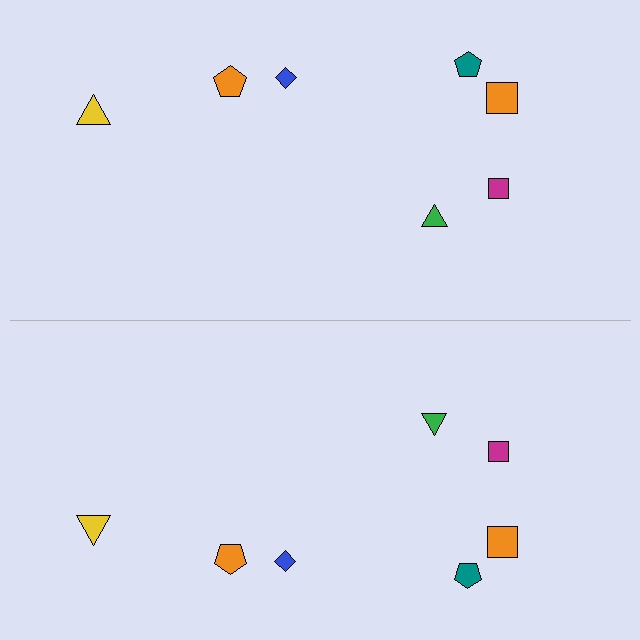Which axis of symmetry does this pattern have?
The pattern has a horizontal axis of symmetry running through the center of the image.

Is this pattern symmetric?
Yes, this pattern has bilateral (reflection) symmetry.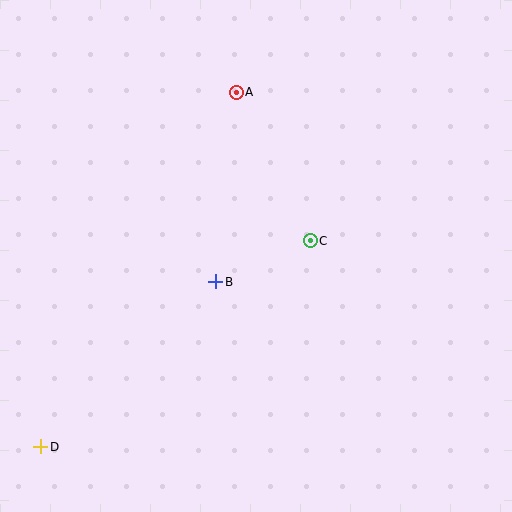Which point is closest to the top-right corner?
Point A is closest to the top-right corner.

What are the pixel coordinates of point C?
Point C is at (310, 241).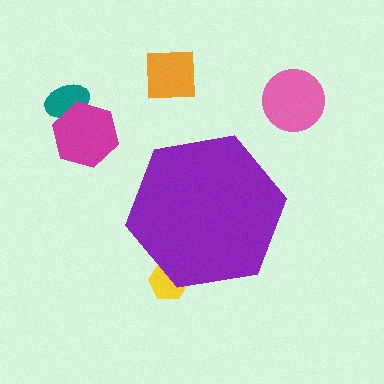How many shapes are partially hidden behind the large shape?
1 shape is partially hidden.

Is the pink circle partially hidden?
No, the pink circle is fully visible.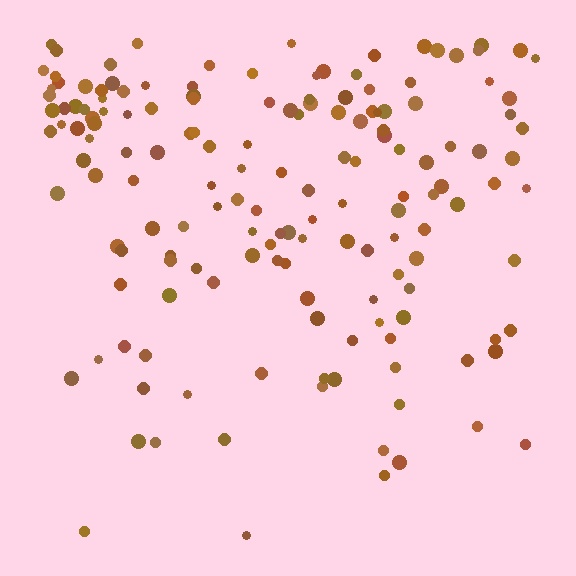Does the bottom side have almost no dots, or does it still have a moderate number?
Still a moderate number, just noticeably fewer than the top.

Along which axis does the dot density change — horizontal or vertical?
Vertical.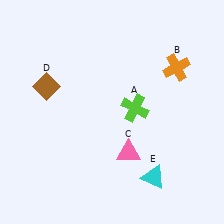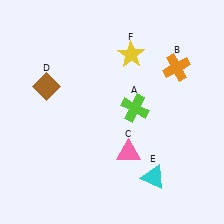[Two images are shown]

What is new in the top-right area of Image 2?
A yellow star (F) was added in the top-right area of Image 2.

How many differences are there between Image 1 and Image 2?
There is 1 difference between the two images.